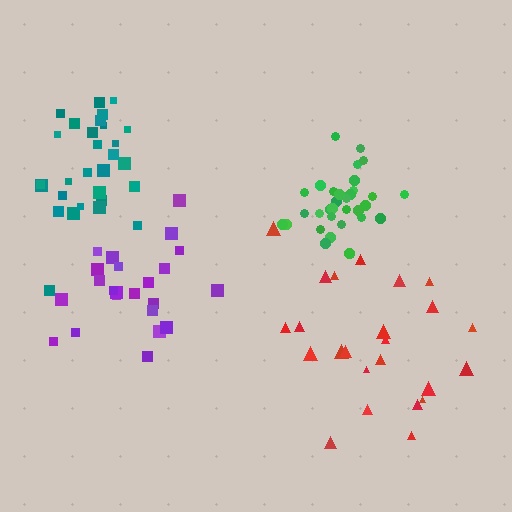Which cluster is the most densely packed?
Green.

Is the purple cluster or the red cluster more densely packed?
Purple.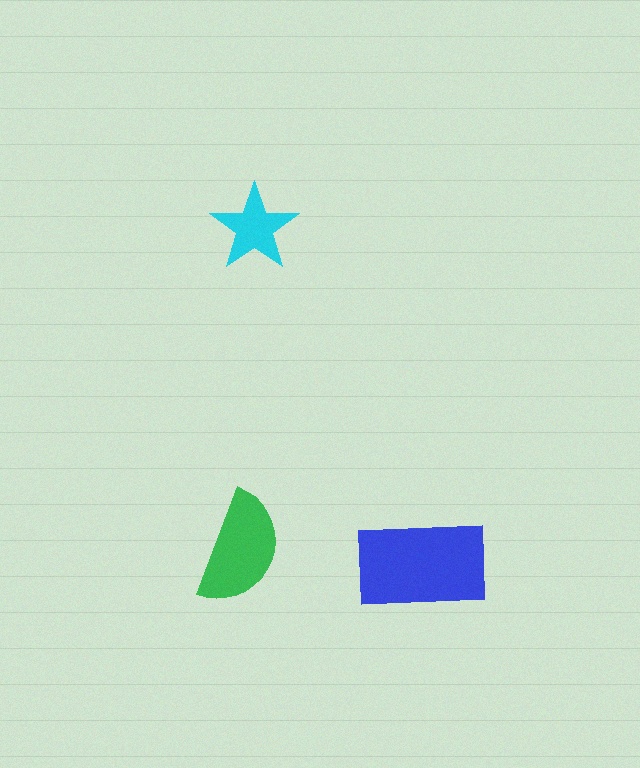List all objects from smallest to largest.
The cyan star, the green semicircle, the blue rectangle.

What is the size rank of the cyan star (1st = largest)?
3rd.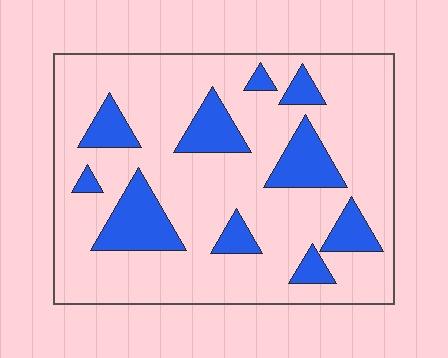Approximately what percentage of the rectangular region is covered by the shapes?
Approximately 20%.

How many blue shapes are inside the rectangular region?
10.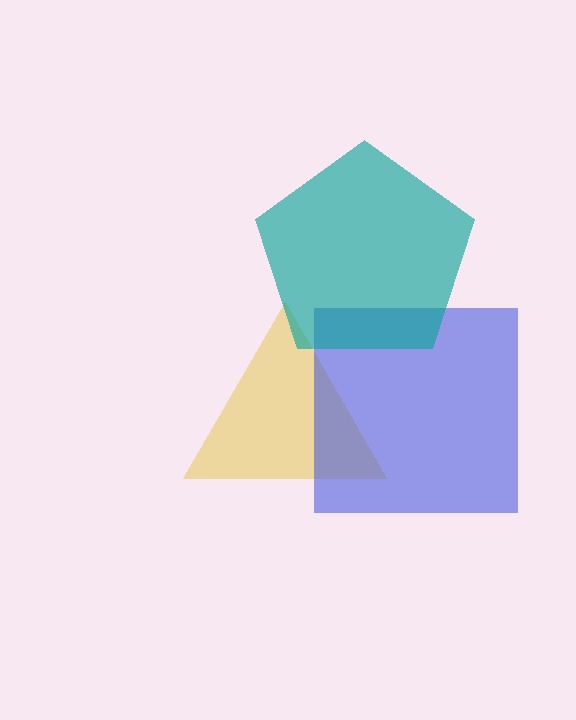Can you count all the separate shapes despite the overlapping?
Yes, there are 3 separate shapes.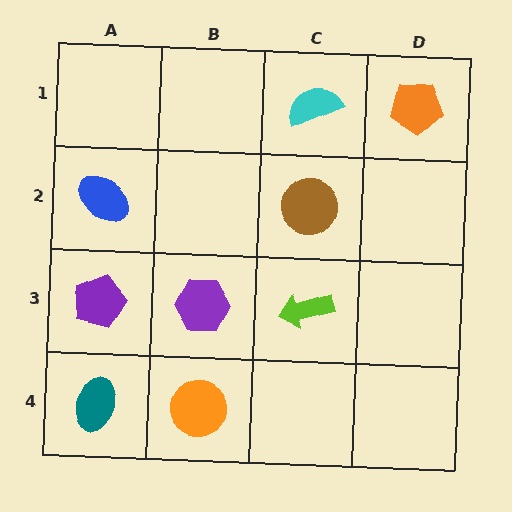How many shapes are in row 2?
2 shapes.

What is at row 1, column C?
A cyan semicircle.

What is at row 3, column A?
A purple pentagon.